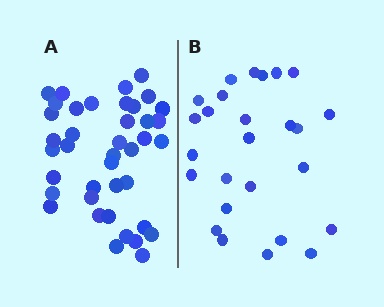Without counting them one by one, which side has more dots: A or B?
Region A (the left region) has more dots.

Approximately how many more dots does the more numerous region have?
Region A has approximately 15 more dots than region B.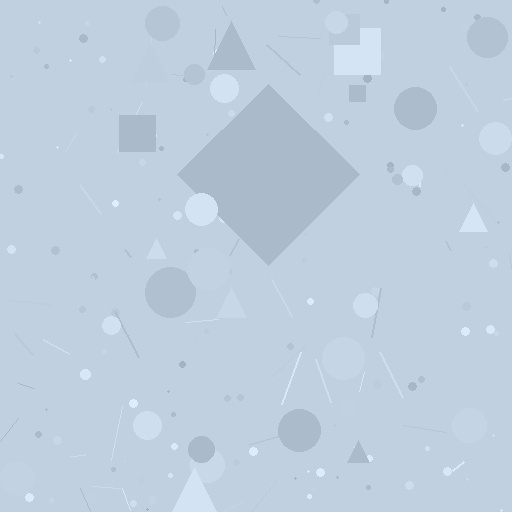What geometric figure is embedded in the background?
A diamond is embedded in the background.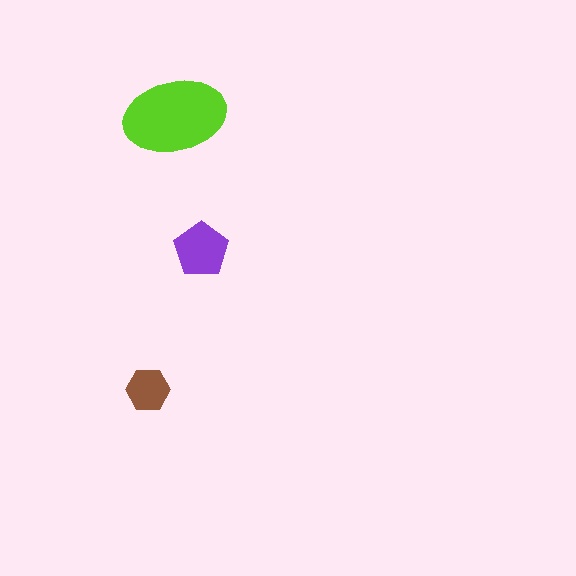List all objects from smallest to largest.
The brown hexagon, the purple pentagon, the lime ellipse.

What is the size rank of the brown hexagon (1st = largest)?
3rd.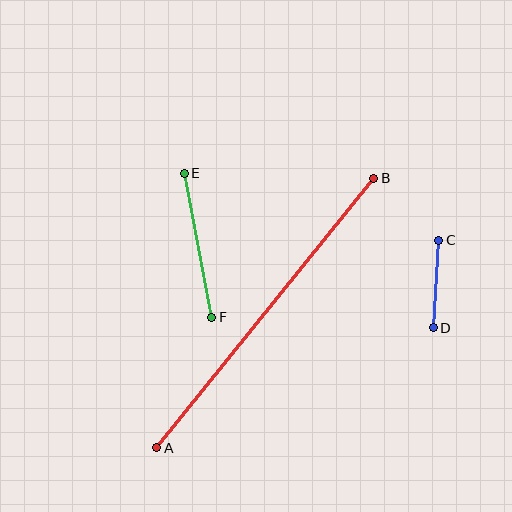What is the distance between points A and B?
The distance is approximately 346 pixels.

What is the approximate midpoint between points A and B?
The midpoint is at approximately (265, 313) pixels.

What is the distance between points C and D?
The distance is approximately 88 pixels.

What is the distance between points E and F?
The distance is approximately 147 pixels.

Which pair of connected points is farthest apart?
Points A and B are farthest apart.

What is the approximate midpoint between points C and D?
The midpoint is at approximately (436, 284) pixels.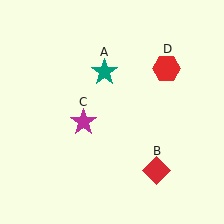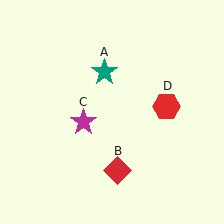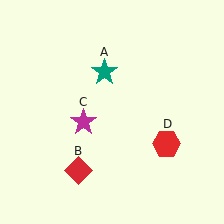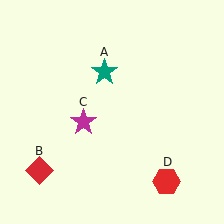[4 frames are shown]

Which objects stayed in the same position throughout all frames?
Teal star (object A) and magenta star (object C) remained stationary.